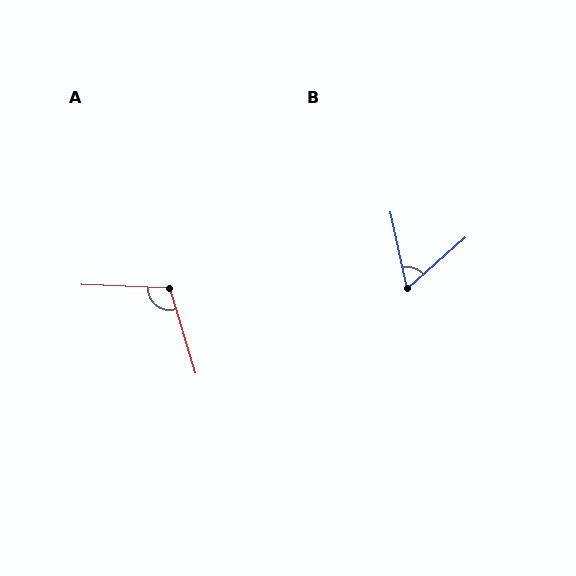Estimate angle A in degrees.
Approximately 109 degrees.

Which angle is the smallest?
B, at approximately 61 degrees.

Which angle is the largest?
A, at approximately 109 degrees.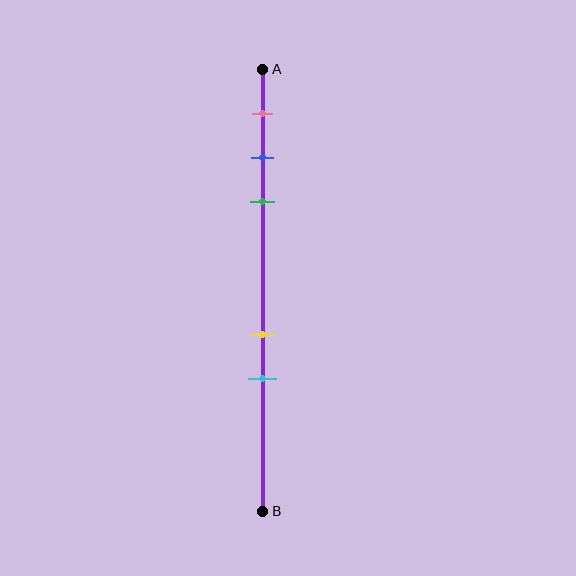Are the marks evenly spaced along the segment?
No, the marks are not evenly spaced.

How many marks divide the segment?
There are 5 marks dividing the segment.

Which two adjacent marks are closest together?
The blue and green marks are the closest adjacent pair.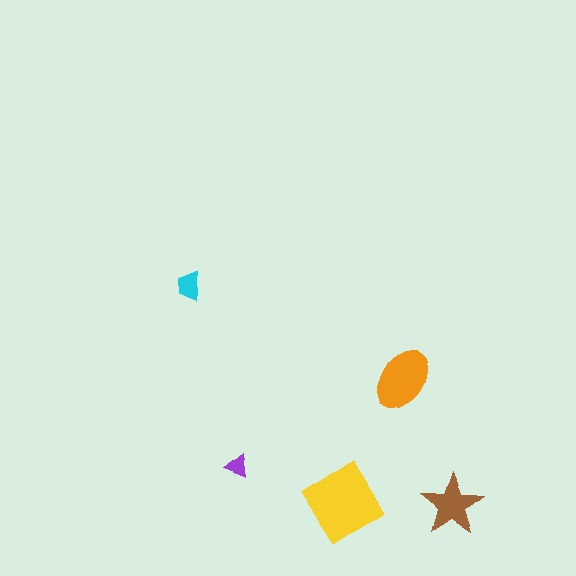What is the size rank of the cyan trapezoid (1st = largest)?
4th.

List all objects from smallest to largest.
The purple triangle, the cyan trapezoid, the brown star, the orange ellipse, the yellow diamond.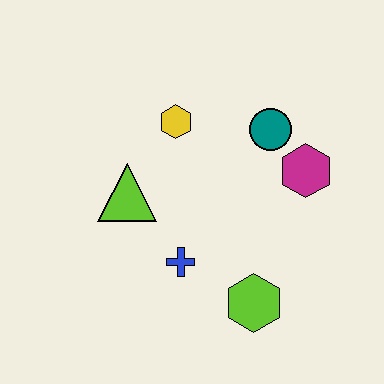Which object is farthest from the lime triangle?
The magenta hexagon is farthest from the lime triangle.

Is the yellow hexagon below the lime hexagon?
No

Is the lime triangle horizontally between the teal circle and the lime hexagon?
No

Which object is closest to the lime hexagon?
The blue cross is closest to the lime hexagon.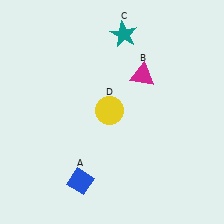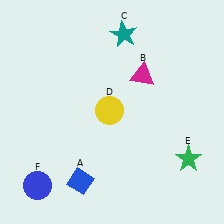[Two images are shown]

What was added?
A green star (E), a blue circle (F) were added in Image 2.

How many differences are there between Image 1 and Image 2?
There are 2 differences between the two images.